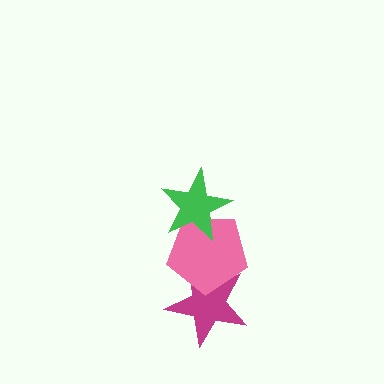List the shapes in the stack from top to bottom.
From top to bottom: the green star, the pink pentagon, the magenta star.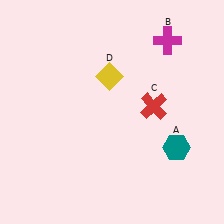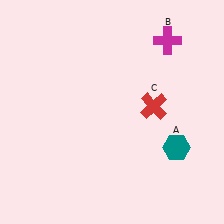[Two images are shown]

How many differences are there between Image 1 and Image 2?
There is 1 difference between the two images.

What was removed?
The yellow diamond (D) was removed in Image 2.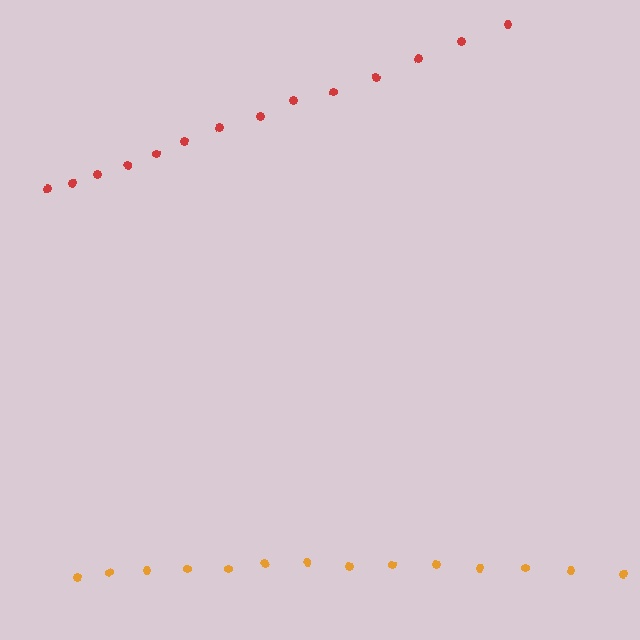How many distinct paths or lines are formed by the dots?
There are 2 distinct paths.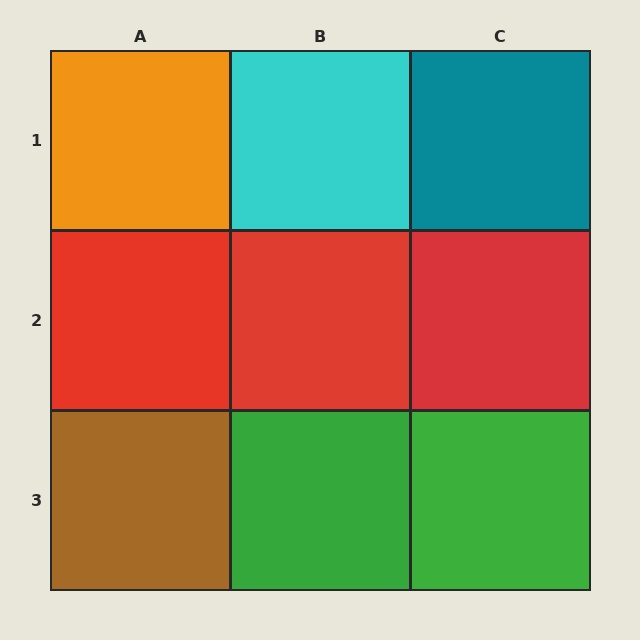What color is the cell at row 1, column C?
Teal.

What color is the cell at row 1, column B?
Cyan.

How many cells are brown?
1 cell is brown.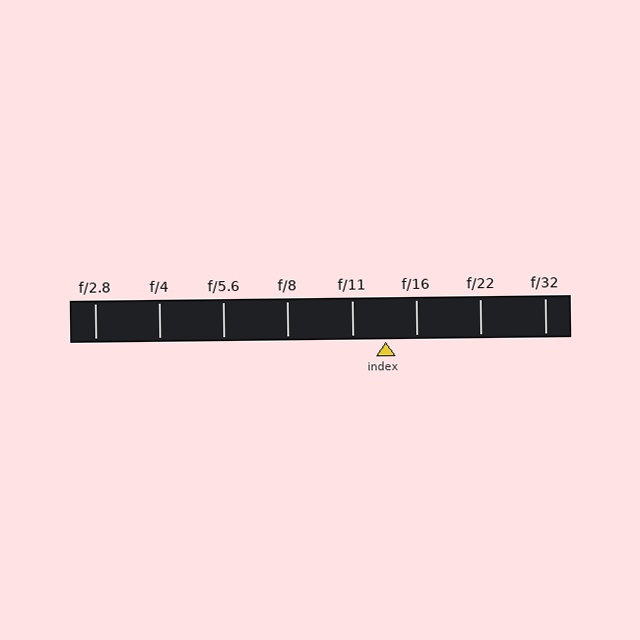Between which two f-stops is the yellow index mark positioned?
The index mark is between f/11 and f/16.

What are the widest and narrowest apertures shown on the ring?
The widest aperture shown is f/2.8 and the narrowest is f/32.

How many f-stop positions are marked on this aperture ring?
There are 8 f-stop positions marked.